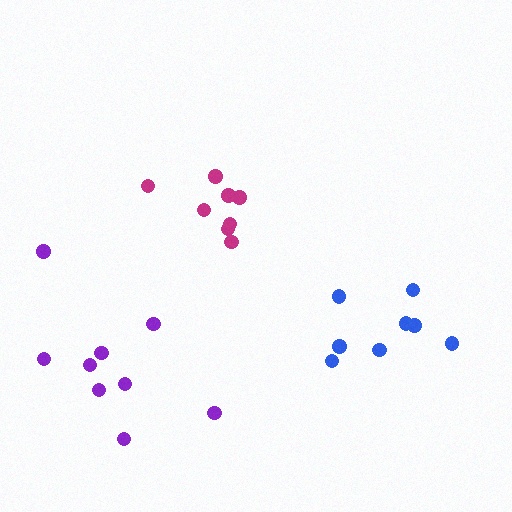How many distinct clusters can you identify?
There are 3 distinct clusters.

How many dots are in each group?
Group 1: 8 dots, Group 2: 8 dots, Group 3: 9 dots (25 total).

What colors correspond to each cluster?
The clusters are colored: magenta, blue, purple.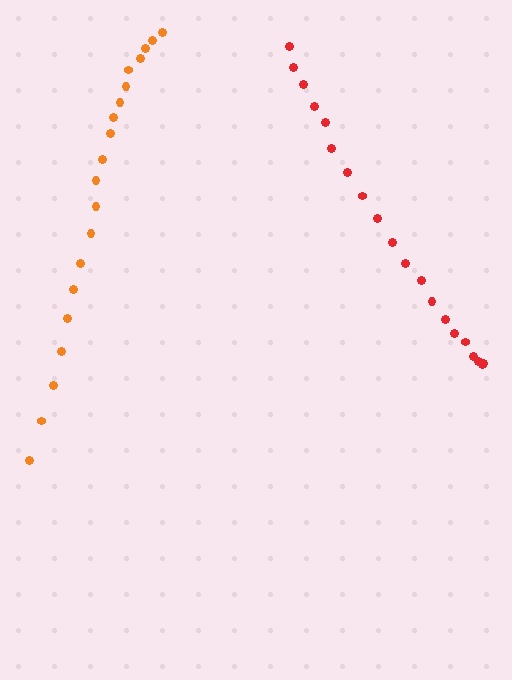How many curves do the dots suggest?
There are 2 distinct paths.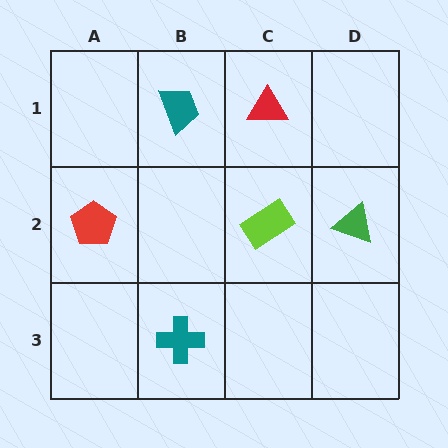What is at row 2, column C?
A lime rectangle.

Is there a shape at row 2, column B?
No, that cell is empty.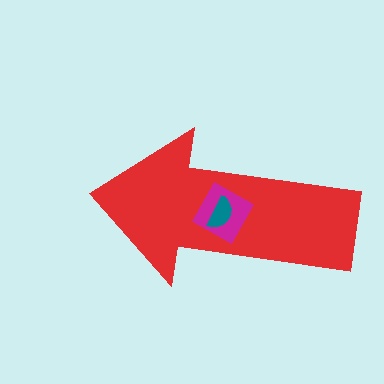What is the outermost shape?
The red arrow.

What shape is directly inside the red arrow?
The magenta square.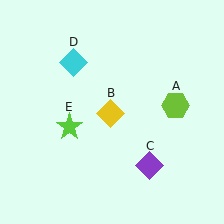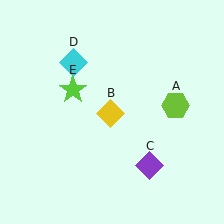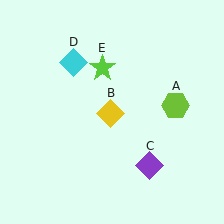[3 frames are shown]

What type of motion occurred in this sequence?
The lime star (object E) rotated clockwise around the center of the scene.